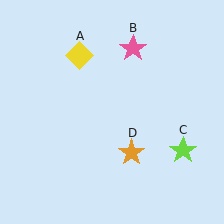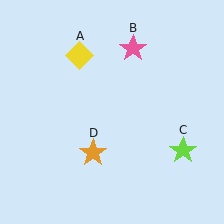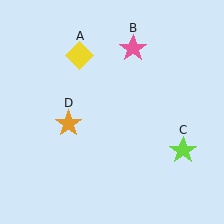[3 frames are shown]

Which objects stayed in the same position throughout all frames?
Yellow diamond (object A) and pink star (object B) and lime star (object C) remained stationary.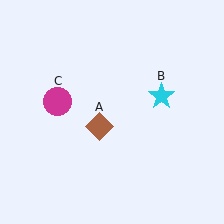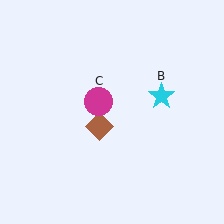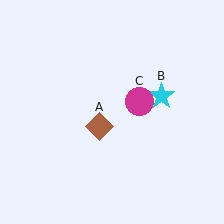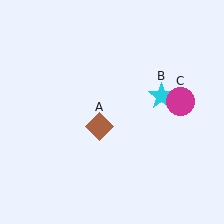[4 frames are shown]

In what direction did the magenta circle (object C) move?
The magenta circle (object C) moved right.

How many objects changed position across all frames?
1 object changed position: magenta circle (object C).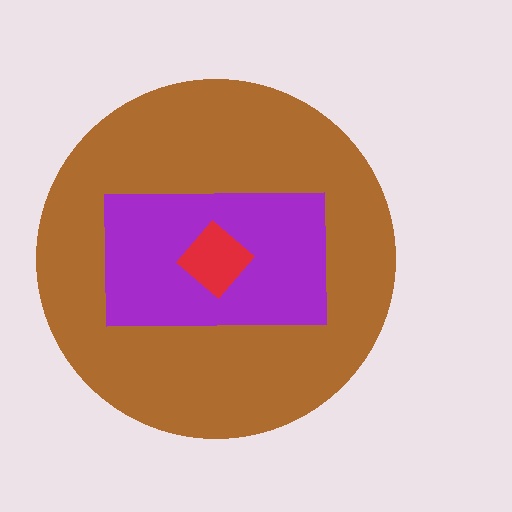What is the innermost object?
The red diamond.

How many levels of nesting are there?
3.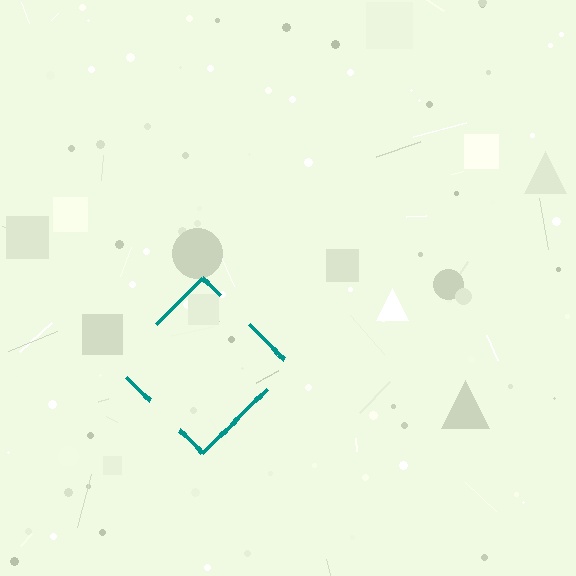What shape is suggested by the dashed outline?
The dashed outline suggests a diamond.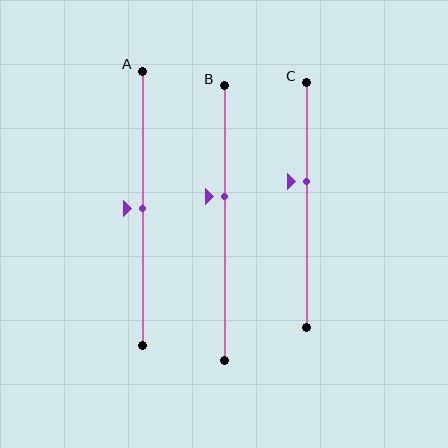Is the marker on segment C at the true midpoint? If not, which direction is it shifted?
No, the marker on segment C is shifted upward by about 10% of the segment length.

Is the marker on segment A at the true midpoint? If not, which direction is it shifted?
Yes, the marker on segment A is at the true midpoint.